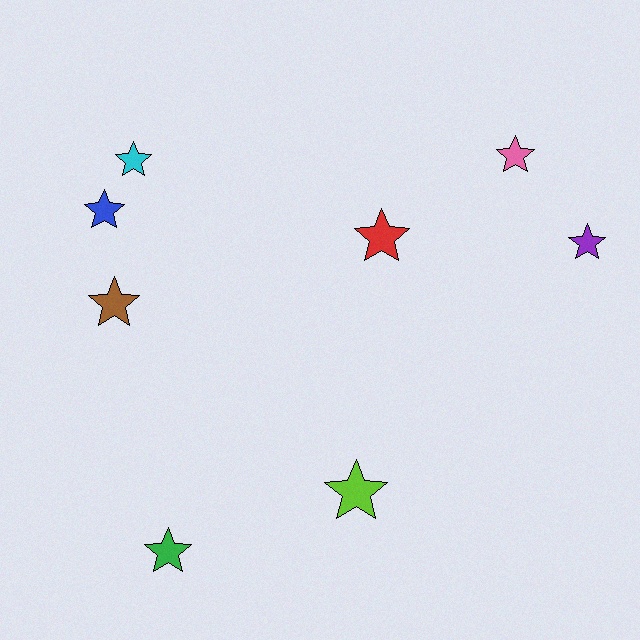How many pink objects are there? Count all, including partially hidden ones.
There is 1 pink object.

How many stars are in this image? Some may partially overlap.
There are 8 stars.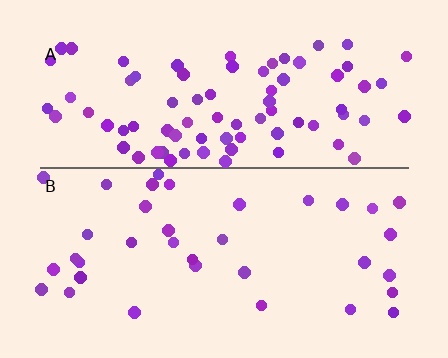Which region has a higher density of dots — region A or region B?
A (the top).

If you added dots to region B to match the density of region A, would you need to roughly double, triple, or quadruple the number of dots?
Approximately double.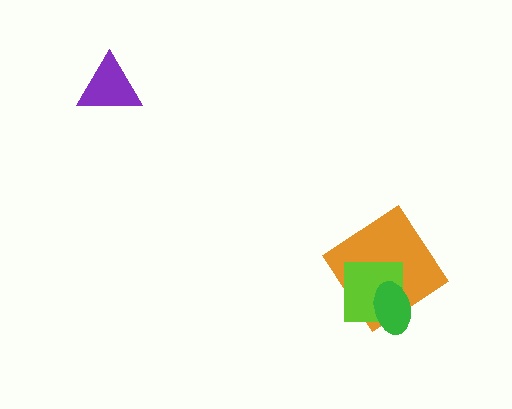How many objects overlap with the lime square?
2 objects overlap with the lime square.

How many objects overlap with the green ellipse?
2 objects overlap with the green ellipse.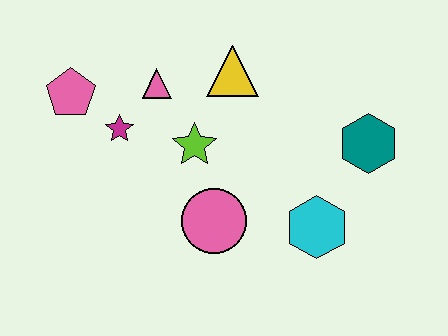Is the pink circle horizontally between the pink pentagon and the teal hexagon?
Yes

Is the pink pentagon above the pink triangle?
No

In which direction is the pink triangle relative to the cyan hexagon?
The pink triangle is to the left of the cyan hexagon.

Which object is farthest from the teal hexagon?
The pink pentagon is farthest from the teal hexagon.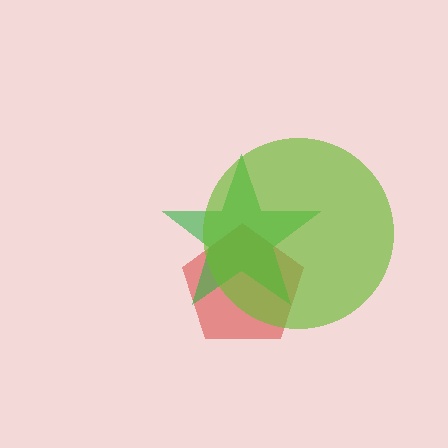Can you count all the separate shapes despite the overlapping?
Yes, there are 3 separate shapes.